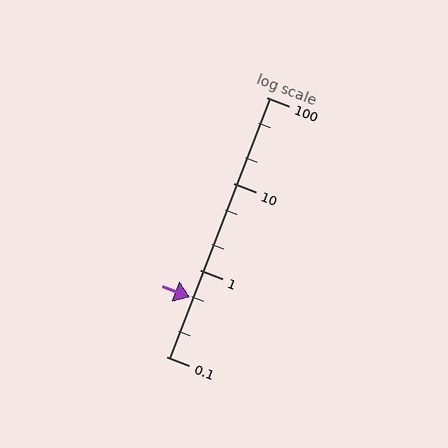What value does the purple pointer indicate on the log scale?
The pointer indicates approximately 0.48.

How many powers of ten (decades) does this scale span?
The scale spans 3 decades, from 0.1 to 100.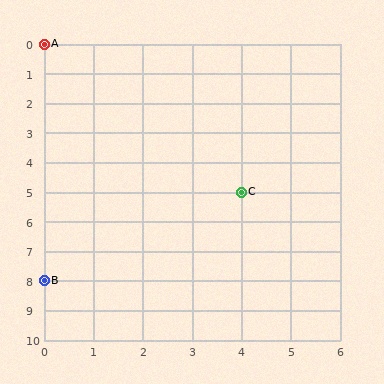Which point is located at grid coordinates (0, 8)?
Point B is at (0, 8).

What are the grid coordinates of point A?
Point A is at grid coordinates (0, 0).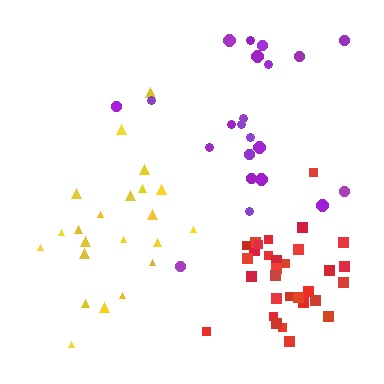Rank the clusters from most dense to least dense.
red, yellow, purple.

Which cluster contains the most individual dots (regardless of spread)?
Red (32).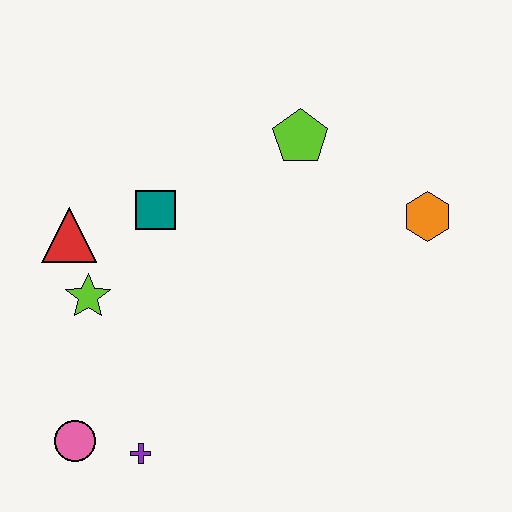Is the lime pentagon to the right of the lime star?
Yes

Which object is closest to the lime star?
The red triangle is closest to the lime star.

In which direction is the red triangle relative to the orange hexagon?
The red triangle is to the left of the orange hexagon.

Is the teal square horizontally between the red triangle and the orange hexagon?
Yes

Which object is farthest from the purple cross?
The orange hexagon is farthest from the purple cross.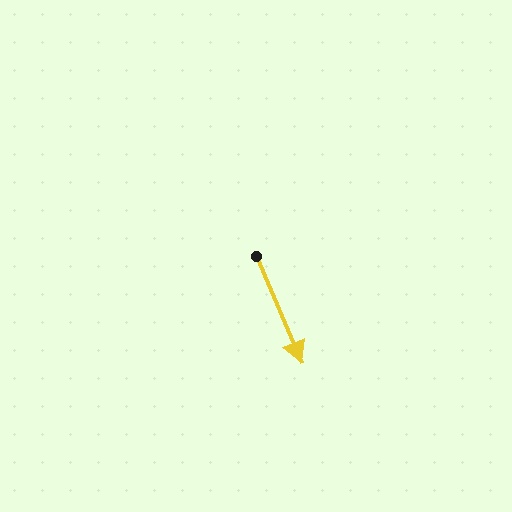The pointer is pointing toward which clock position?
Roughly 5 o'clock.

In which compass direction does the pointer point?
Southeast.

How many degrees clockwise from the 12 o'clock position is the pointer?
Approximately 157 degrees.